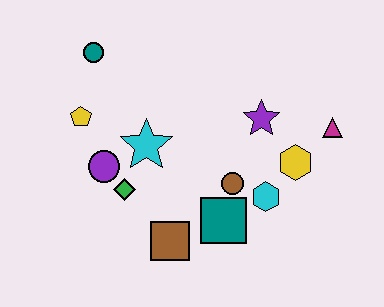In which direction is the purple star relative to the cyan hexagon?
The purple star is above the cyan hexagon.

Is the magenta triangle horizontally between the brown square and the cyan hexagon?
No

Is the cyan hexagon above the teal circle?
No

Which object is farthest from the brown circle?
The teal circle is farthest from the brown circle.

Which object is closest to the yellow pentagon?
The purple circle is closest to the yellow pentagon.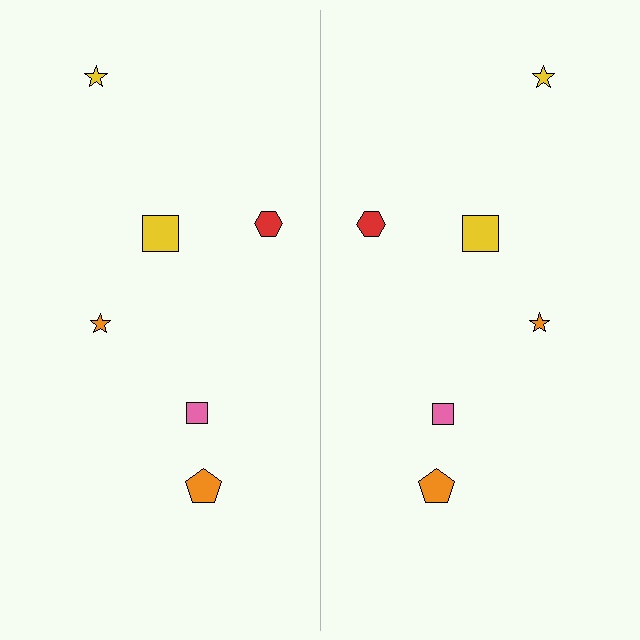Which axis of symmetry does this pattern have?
The pattern has a vertical axis of symmetry running through the center of the image.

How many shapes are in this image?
There are 12 shapes in this image.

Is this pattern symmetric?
Yes, this pattern has bilateral (reflection) symmetry.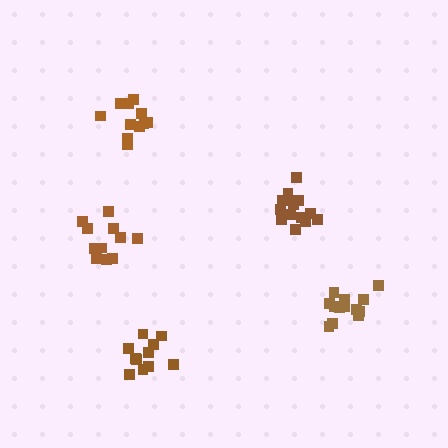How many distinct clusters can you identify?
There are 5 distinct clusters.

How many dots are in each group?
Group 1: 11 dots, Group 2: 11 dots, Group 3: 14 dots, Group 4: 13 dots, Group 5: 12 dots (61 total).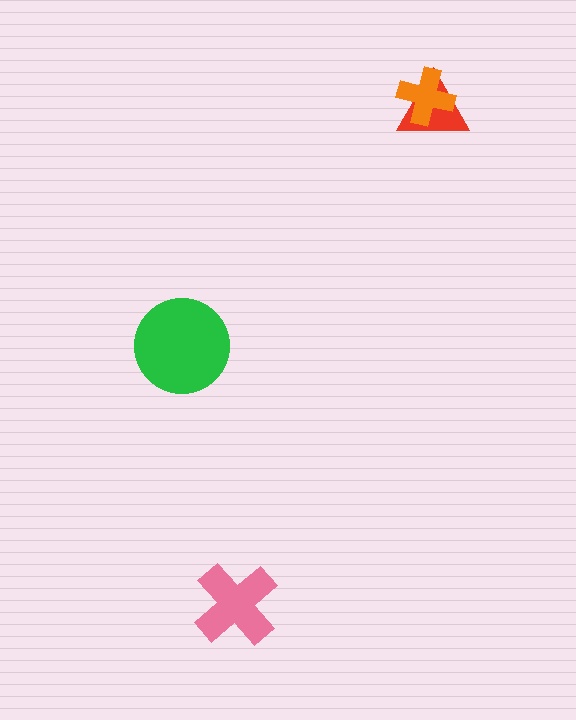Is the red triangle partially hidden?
Yes, it is partially covered by another shape.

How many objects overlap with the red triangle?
1 object overlaps with the red triangle.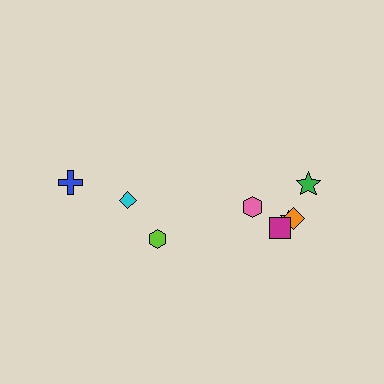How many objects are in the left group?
There are 3 objects.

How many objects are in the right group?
There are 5 objects.